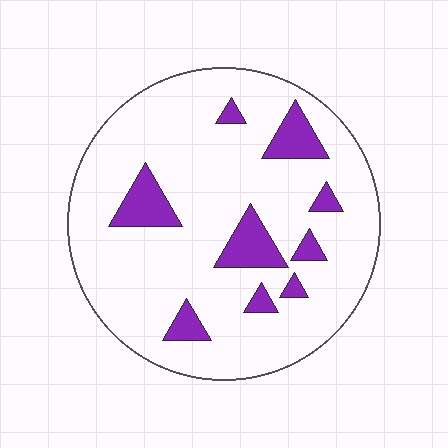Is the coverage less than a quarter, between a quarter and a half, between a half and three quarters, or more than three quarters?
Less than a quarter.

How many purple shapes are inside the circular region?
9.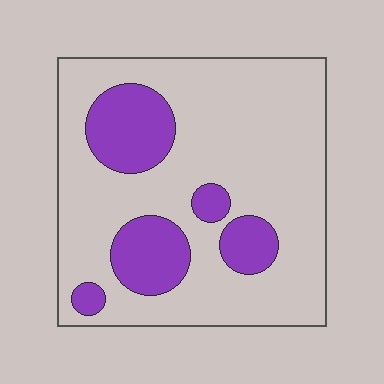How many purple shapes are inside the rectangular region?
5.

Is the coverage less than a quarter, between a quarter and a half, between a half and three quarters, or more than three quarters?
Less than a quarter.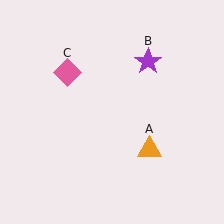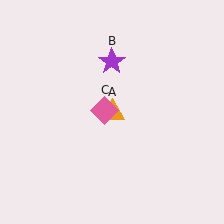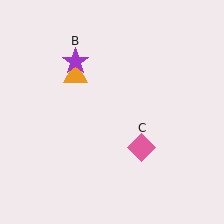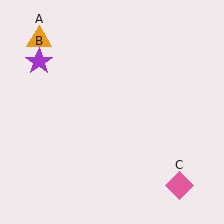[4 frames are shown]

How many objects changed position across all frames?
3 objects changed position: orange triangle (object A), purple star (object B), pink diamond (object C).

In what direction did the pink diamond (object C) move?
The pink diamond (object C) moved down and to the right.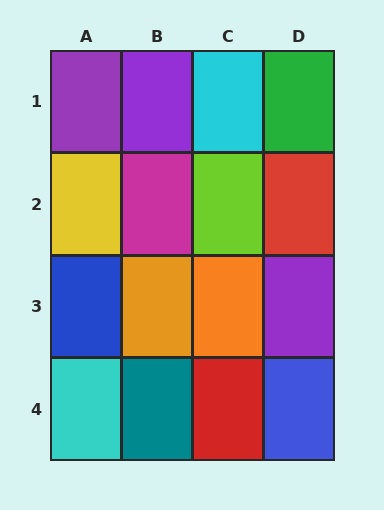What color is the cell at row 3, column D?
Purple.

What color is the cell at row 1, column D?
Green.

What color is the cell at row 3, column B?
Orange.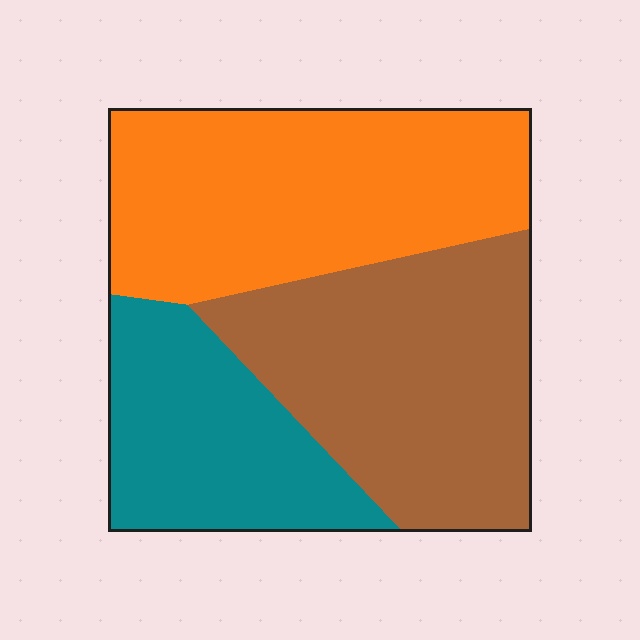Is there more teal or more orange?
Orange.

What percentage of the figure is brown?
Brown takes up about three eighths (3/8) of the figure.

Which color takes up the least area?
Teal, at roughly 25%.